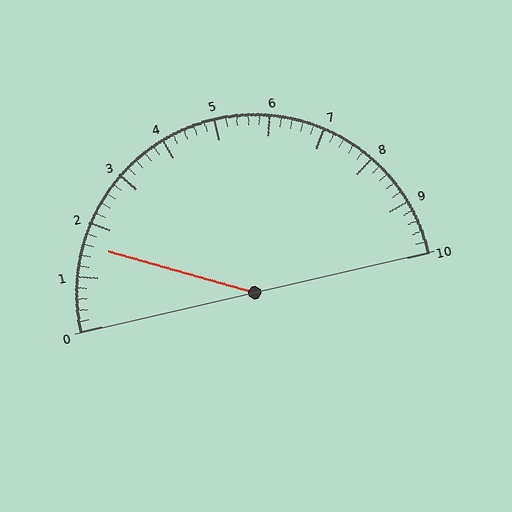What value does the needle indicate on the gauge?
The needle indicates approximately 1.6.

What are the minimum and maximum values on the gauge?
The gauge ranges from 0 to 10.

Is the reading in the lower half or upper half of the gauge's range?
The reading is in the lower half of the range (0 to 10).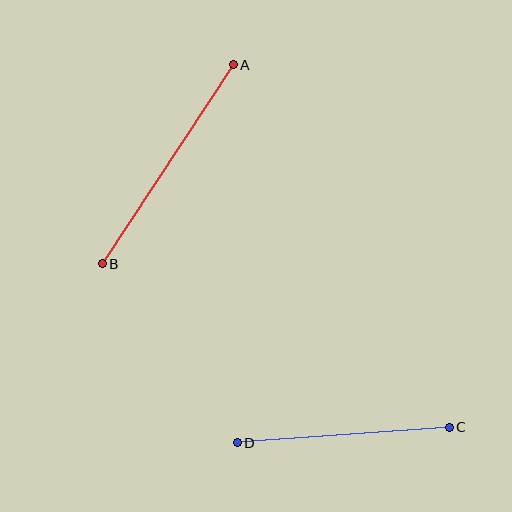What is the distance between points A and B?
The distance is approximately 238 pixels.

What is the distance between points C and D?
The distance is approximately 213 pixels.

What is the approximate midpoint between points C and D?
The midpoint is at approximately (343, 435) pixels.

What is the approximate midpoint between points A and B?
The midpoint is at approximately (168, 164) pixels.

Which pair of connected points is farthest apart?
Points A and B are farthest apart.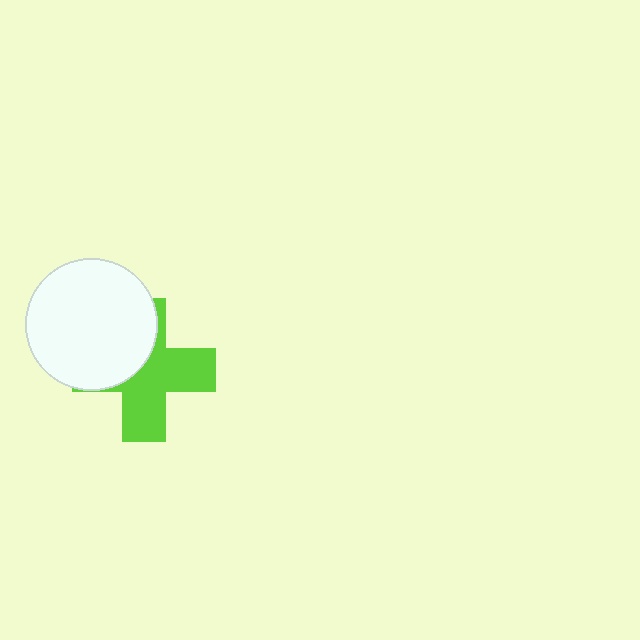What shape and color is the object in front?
The object in front is a white circle.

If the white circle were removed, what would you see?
You would see the complete lime cross.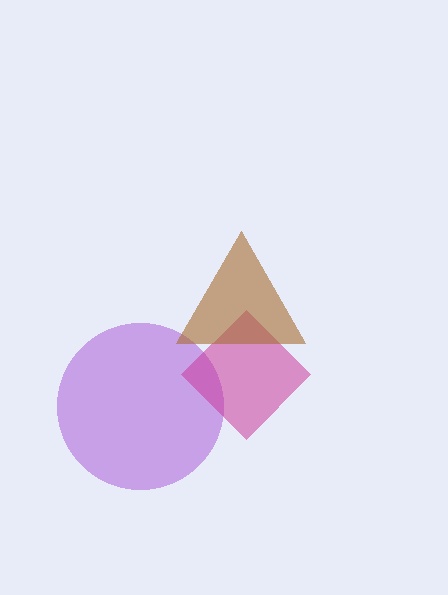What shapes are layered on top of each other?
The layered shapes are: a purple circle, a magenta diamond, a brown triangle.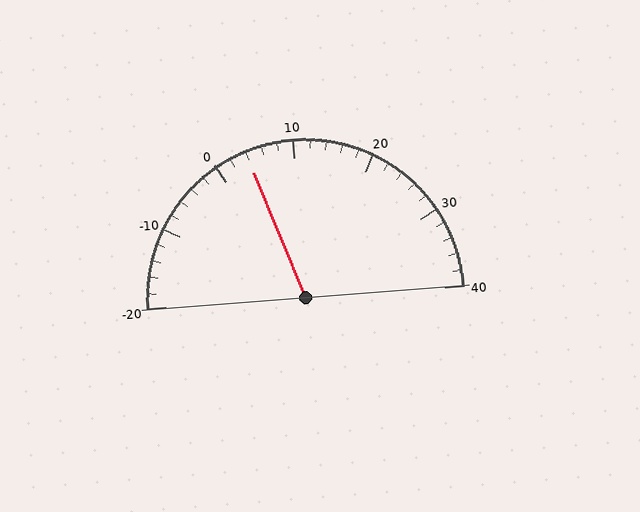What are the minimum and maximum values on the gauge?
The gauge ranges from -20 to 40.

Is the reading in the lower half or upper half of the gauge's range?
The reading is in the lower half of the range (-20 to 40).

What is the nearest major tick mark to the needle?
The nearest major tick mark is 0.